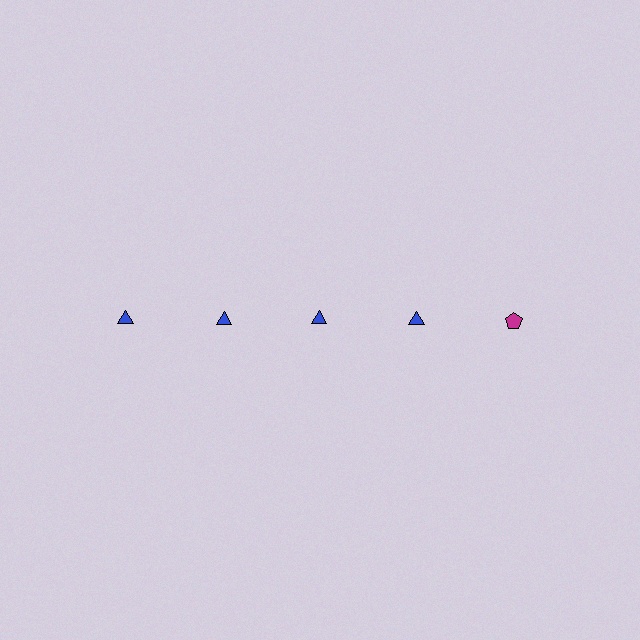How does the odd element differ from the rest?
It differs in both color (magenta instead of blue) and shape (pentagon instead of triangle).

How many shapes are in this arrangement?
There are 5 shapes arranged in a grid pattern.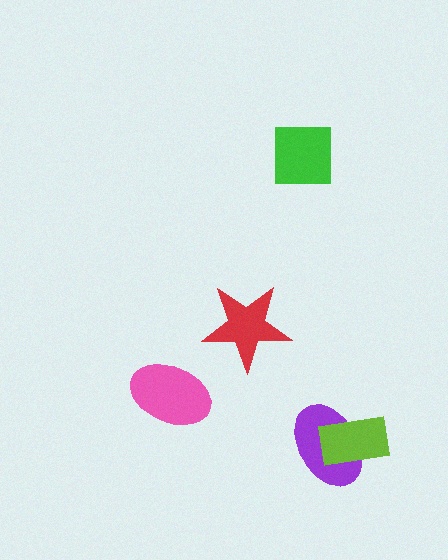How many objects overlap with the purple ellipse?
1 object overlaps with the purple ellipse.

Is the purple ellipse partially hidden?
Yes, it is partially covered by another shape.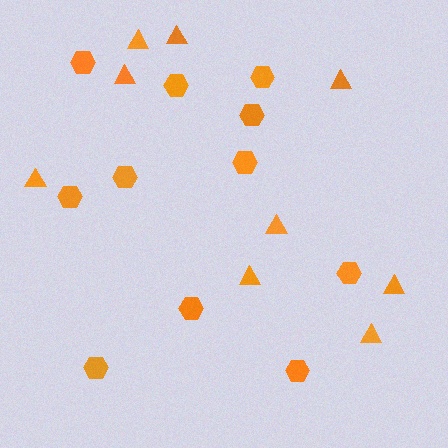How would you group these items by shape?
There are 2 groups: one group of hexagons (11) and one group of triangles (9).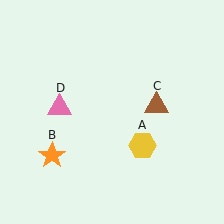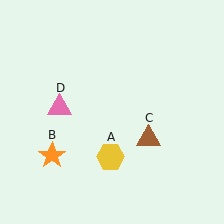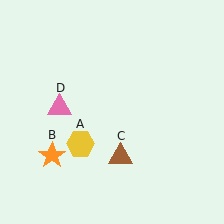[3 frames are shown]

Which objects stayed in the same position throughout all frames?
Orange star (object B) and pink triangle (object D) remained stationary.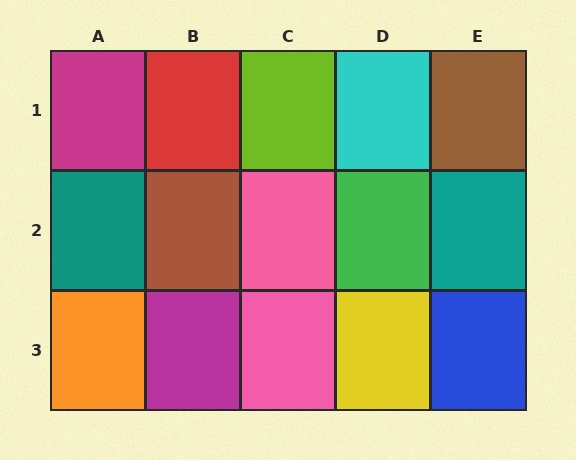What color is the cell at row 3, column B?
Magenta.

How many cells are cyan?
1 cell is cyan.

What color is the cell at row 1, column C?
Lime.